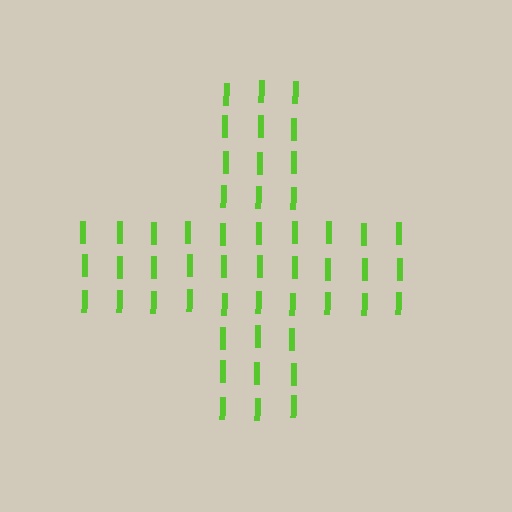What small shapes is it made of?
It is made of small letter I's.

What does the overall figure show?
The overall figure shows a cross.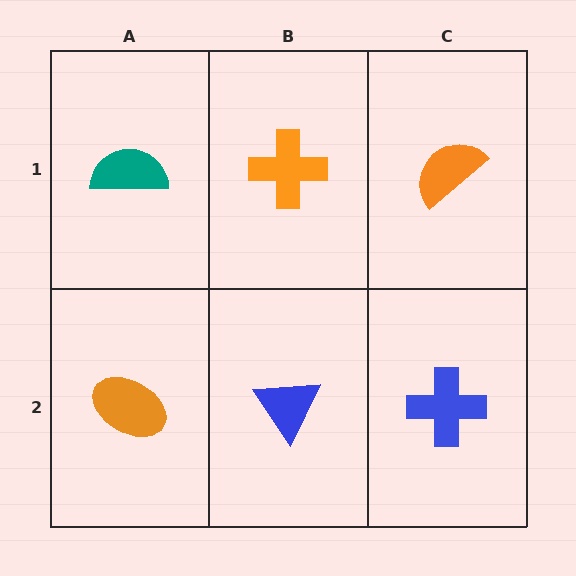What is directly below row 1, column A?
An orange ellipse.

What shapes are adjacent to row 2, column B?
An orange cross (row 1, column B), an orange ellipse (row 2, column A), a blue cross (row 2, column C).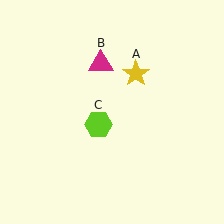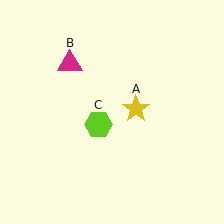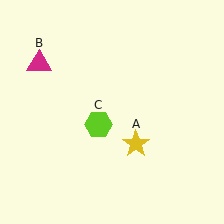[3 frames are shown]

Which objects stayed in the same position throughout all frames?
Lime hexagon (object C) remained stationary.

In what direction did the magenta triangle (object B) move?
The magenta triangle (object B) moved left.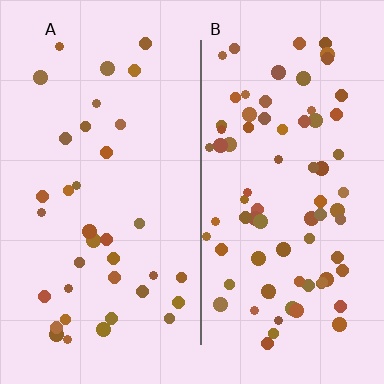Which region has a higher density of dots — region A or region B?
B (the right).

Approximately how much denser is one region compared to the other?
Approximately 2.2× — region B over region A.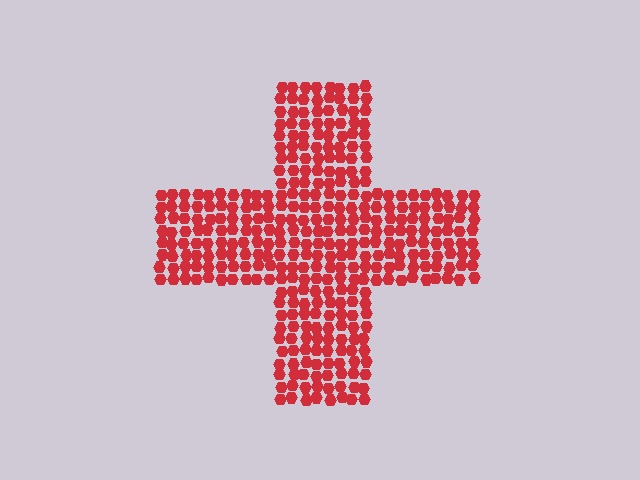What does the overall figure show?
The overall figure shows a cross.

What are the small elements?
The small elements are hexagons.